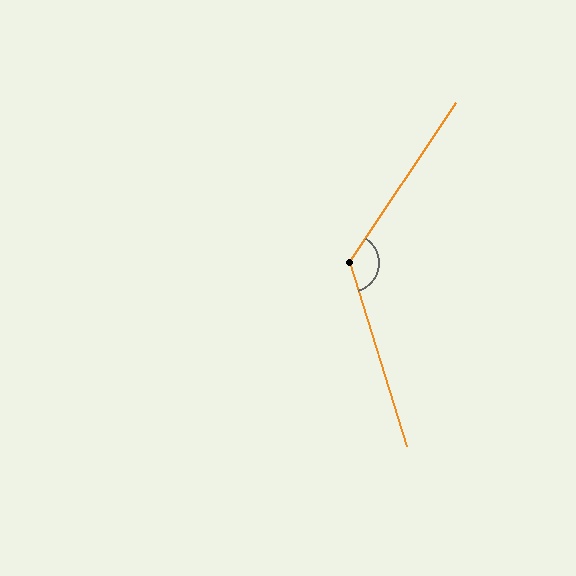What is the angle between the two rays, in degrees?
Approximately 129 degrees.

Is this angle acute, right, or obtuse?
It is obtuse.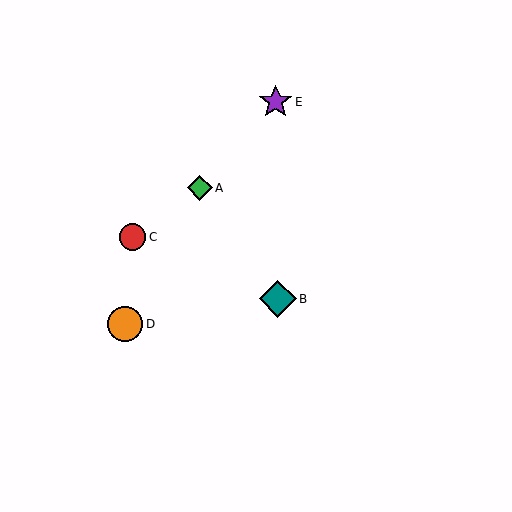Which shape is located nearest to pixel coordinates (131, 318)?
The orange circle (labeled D) at (125, 324) is nearest to that location.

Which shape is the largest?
The teal diamond (labeled B) is the largest.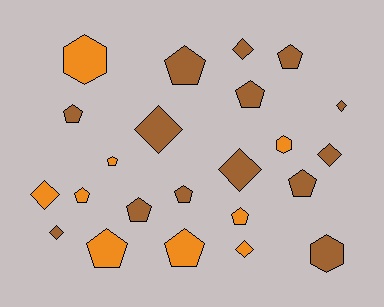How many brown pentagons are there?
There are 7 brown pentagons.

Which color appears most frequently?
Brown, with 14 objects.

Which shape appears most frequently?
Pentagon, with 12 objects.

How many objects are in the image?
There are 23 objects.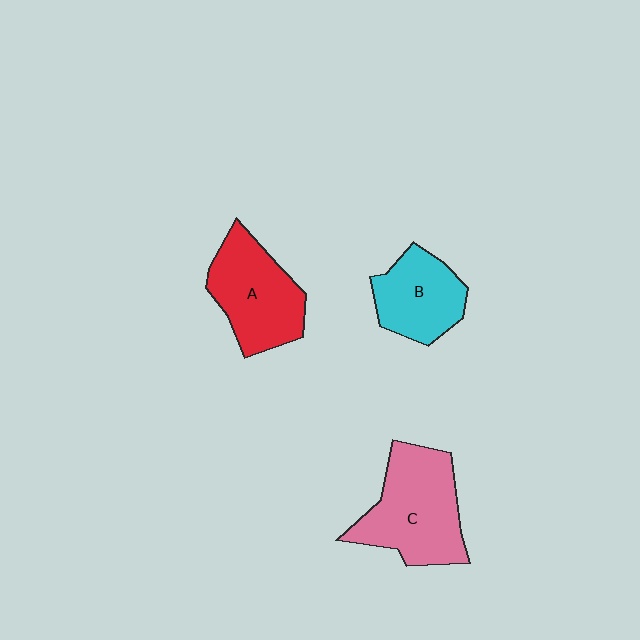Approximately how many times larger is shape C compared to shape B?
Approximately 1.5 times.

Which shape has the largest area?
Shape C (pink).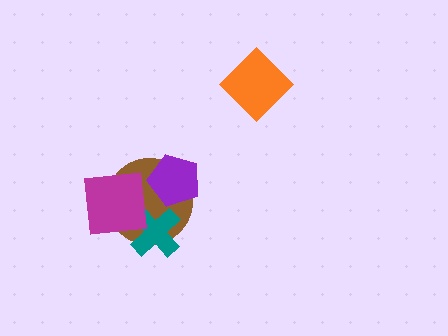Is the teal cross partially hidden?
Yes, it is partially covered by another shape.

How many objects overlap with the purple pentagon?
1 object overlaps with the purple pentagon.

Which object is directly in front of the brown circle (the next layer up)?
The teal cross is directly in front of the brown circle.